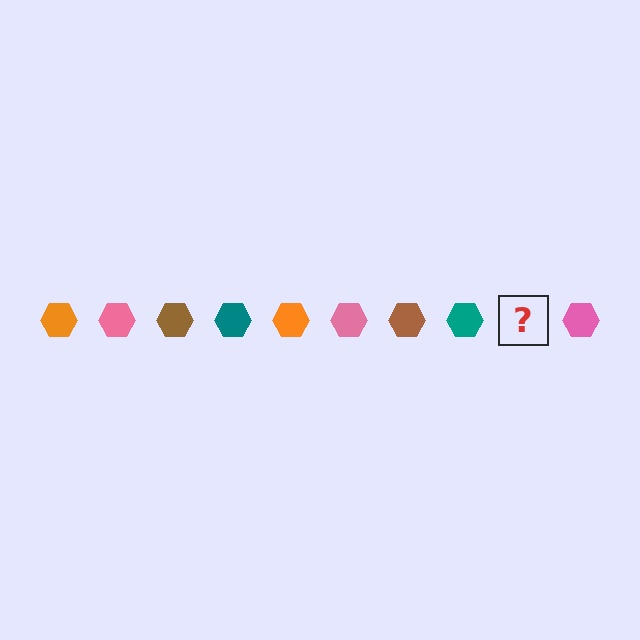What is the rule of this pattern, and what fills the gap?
The rule is that the pattern cycles through orange, pink, brown, teal hexagons. The gap should be filled with an orange hexagon.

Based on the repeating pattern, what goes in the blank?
The blank should be an orange hexagon.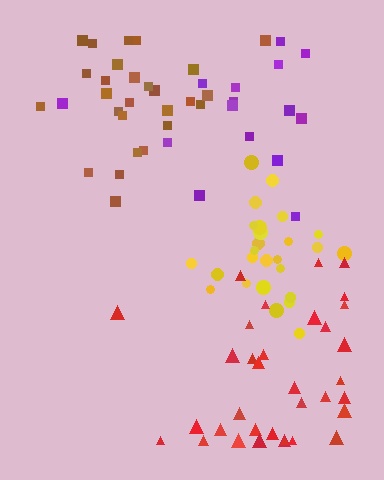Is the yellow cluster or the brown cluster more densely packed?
Yellow.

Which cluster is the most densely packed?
Yellow.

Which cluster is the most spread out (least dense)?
Purple.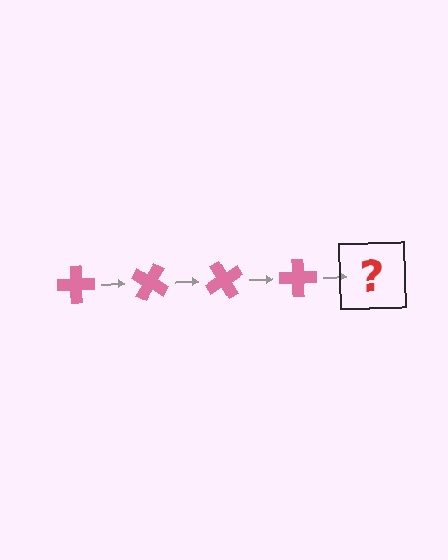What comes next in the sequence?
The next element should be a pink cross rotated 120 degrees.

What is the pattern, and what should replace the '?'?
The pattern is that the cross rotates 30 degrees each step. The '?' should be a pink cross rotated 120 degrees.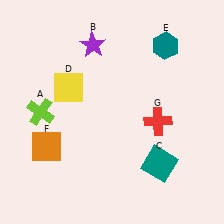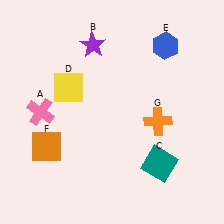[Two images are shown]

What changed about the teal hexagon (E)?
In Image 1, E is teal. In Image 2, it changed to blue.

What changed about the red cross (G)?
In Image 1, G is red. In Image 2, it changed to orange.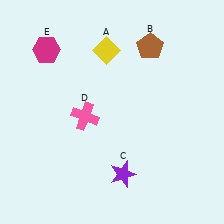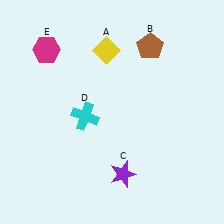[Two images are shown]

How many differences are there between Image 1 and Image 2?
There is 1 difference between the two images.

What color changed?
The cross (D) changed from pink in Image 1 to cyan in Image 2.